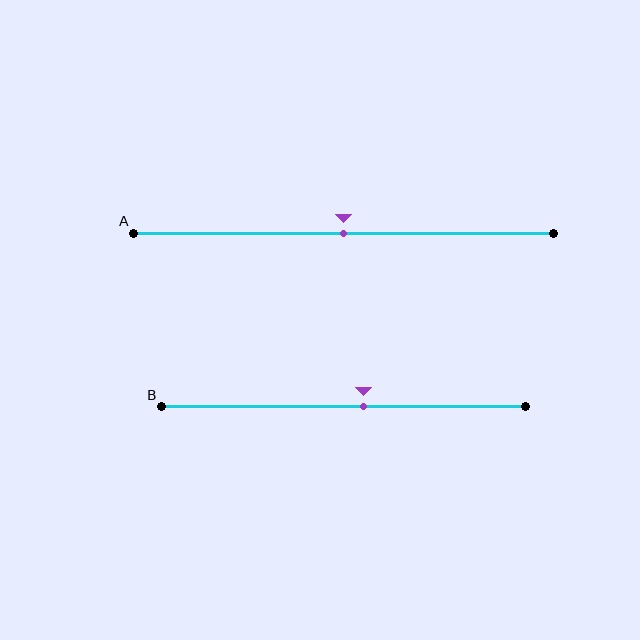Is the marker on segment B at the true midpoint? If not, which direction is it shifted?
No, the marker on segment B is shifted to the right by about 6% of the segment length.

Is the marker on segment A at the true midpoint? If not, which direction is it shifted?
Yes, the marker on segment A is at the true midpoint.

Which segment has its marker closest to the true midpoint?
Segment A has its marker closest to the true midpoint.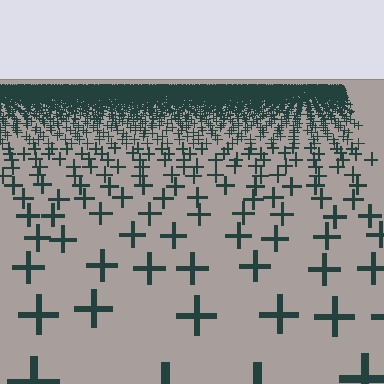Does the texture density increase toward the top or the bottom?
Density increases toward the top.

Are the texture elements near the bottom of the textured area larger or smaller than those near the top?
Larger. Near the bottom, elements are closer to the viewer and appear at a bigger on-screen size.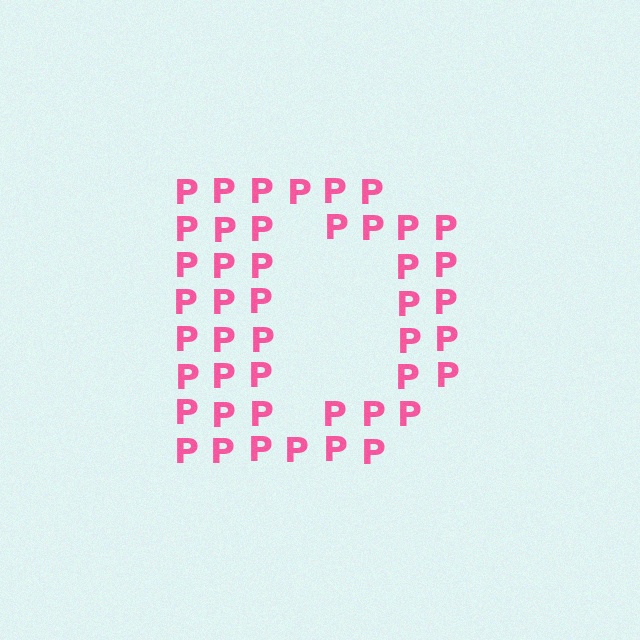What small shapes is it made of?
It is made of small letter P's.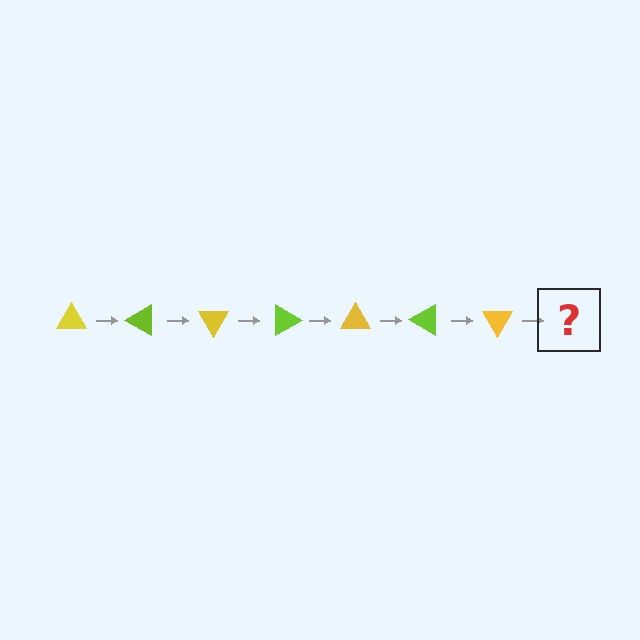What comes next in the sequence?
The next element should be a lime triangle, rotated 210 degrees from the start.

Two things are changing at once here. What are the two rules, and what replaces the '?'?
The two rules are that it rotates 30 degrees each step and the color cycles through yellow and lime. The '?' should be a lime triangle, rotated 210 degrees from the start.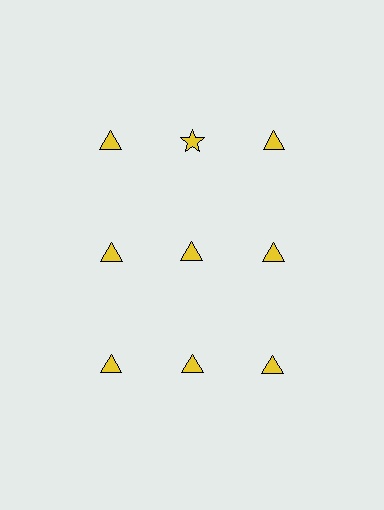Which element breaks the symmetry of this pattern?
The yellow star in the top row, second from left column breaks the symmetry. All other shapes are yellow triangles.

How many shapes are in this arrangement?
There are 9 shapes arranged in a grid pattern.